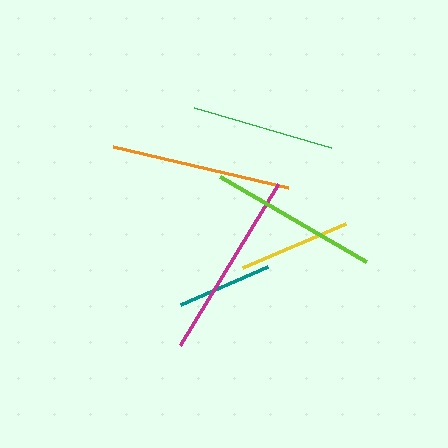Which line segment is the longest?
The magenta line is the longest at approximately 188 pixels.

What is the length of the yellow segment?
The yellow segment is approximately 112 pixels long.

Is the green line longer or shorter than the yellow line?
The green line is longer than the yellow line.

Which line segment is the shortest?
The teal line is the shortest at approximately 95 pixels.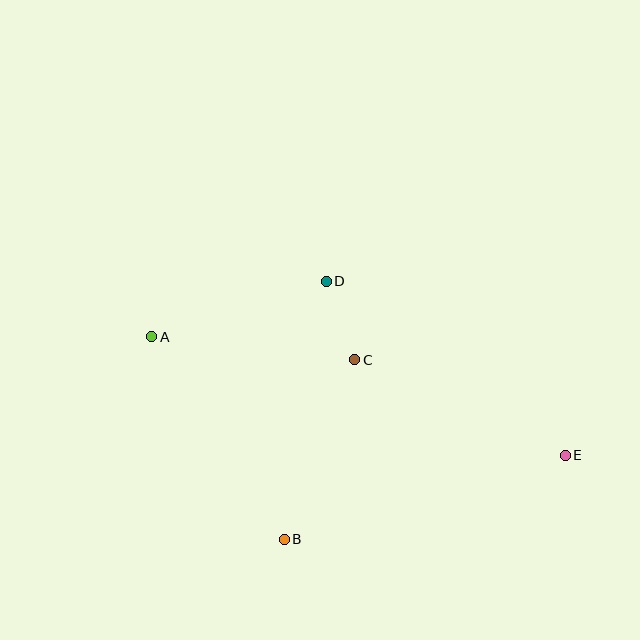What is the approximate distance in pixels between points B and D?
The distance between B and D is approximately 261 pixels.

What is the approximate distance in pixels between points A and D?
The distance between A and D is approximately 183 pixels.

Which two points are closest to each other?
Points C and D are closest to each other.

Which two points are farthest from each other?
Points A and E are farthest from each other.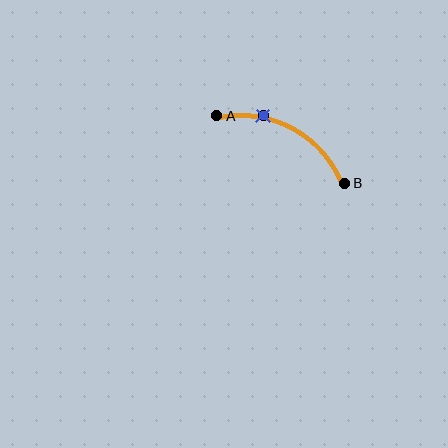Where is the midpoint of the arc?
The arc midpoint is the point on the curve farthest from the straight line joining A and B. It sits above that line.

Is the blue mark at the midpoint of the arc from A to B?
No. The blue mark lies on the arc but is closer to endpoint A. The arc midpoint would be at the point on the curve equidistant along the arc from both A and B.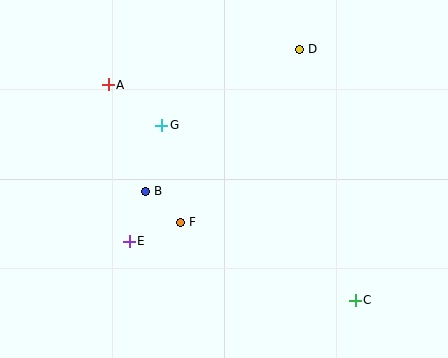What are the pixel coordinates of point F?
Point F is at (181, 223).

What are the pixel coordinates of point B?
Point B is at (146, 191).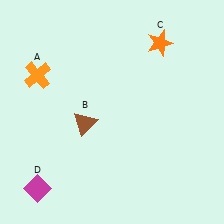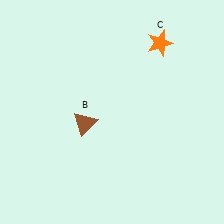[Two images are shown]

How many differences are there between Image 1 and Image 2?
There are 2 differences between the two images.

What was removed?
The magenta diamond (D), the orange cross (A) were removed in Image 2.